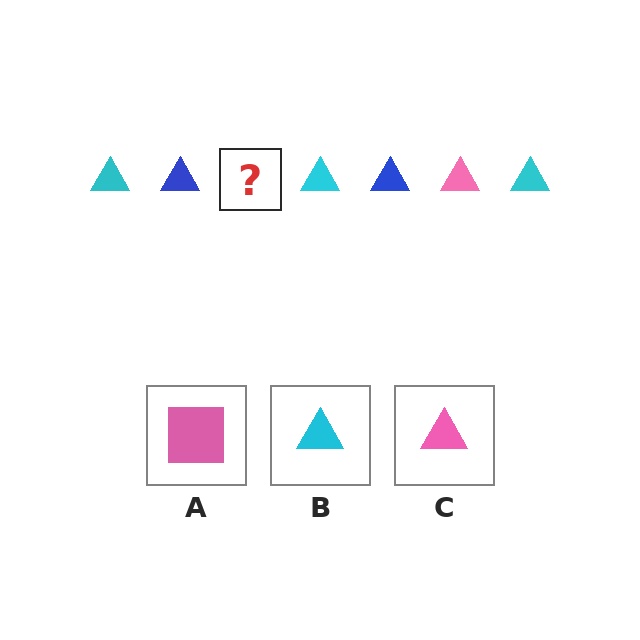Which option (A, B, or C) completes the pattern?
C.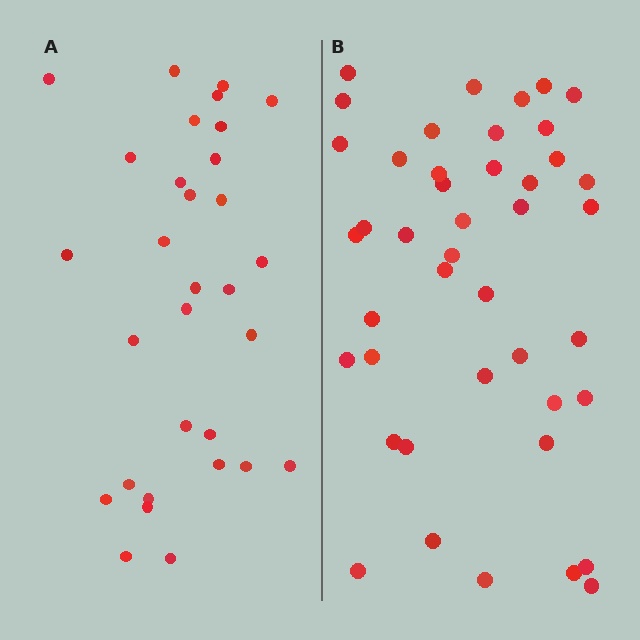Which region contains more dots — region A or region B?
Region B (the right region) has more dots.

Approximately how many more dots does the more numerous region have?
Region B has roughly 12 or so more dots than region A.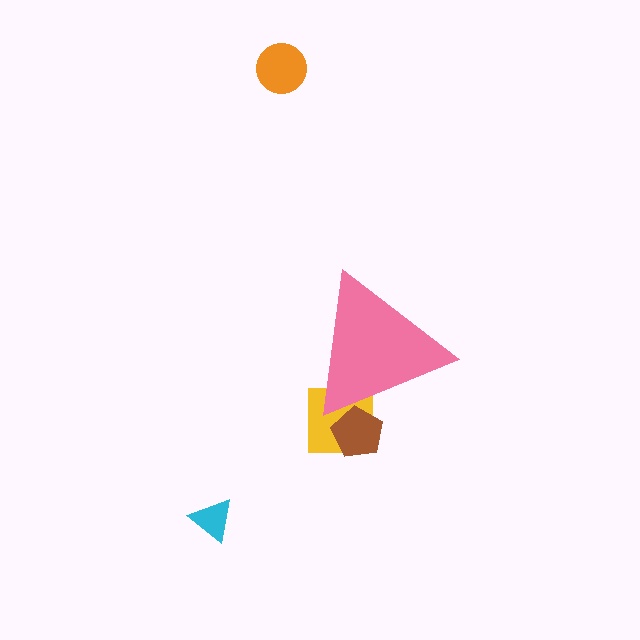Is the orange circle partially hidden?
No, the orange circle is fully visible.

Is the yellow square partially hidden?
Yes, the yellow square is partially hidden behind the pink triangle.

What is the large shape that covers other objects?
A pink triangle.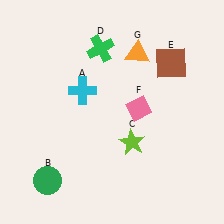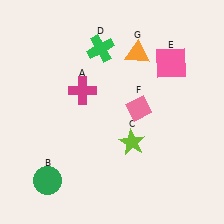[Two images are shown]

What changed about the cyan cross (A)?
In Image 1, A is cyan. In Image 2, it changed to magenta.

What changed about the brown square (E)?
In Image 1, E is brown. In Image 2, it changed to pink.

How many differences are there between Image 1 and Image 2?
There are 2 differences between the two images.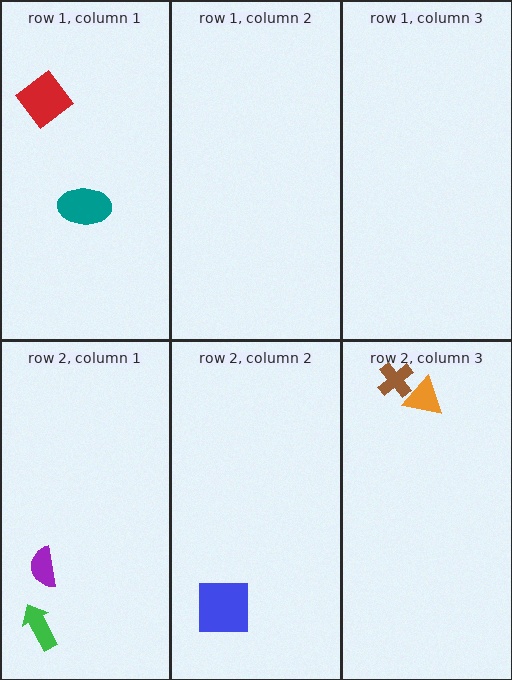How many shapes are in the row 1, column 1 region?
2.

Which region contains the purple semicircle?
The row 2, column 1 region.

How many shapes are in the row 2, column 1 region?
2.